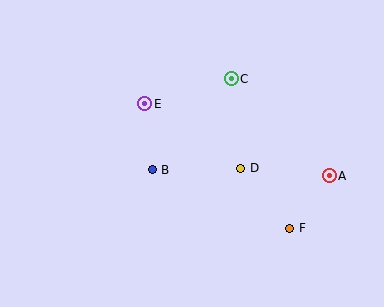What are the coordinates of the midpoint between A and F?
The midpoint between A and F is at (309, 202).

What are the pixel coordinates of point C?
Point C is at (231, 79).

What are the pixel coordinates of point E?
Point E is at (145, 104).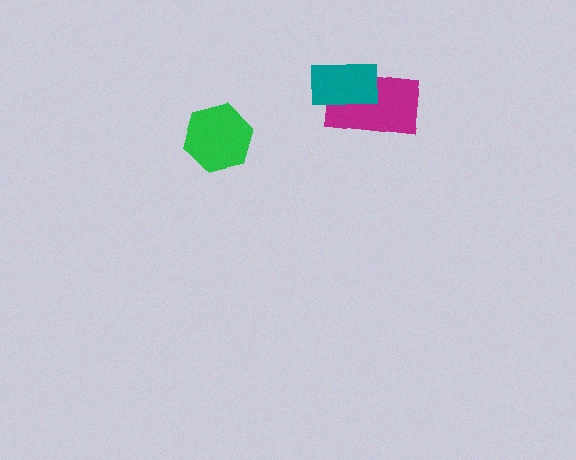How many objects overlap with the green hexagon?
0 objects overlap with the green hexagon.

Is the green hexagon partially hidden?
No, no other shape covers it.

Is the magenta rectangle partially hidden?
Yes, it is partially covered by another shape.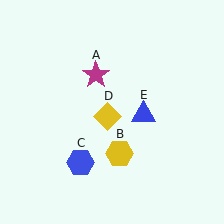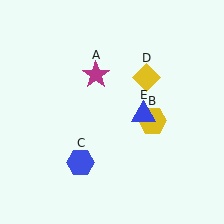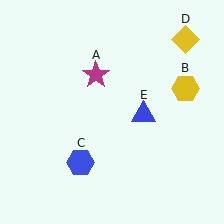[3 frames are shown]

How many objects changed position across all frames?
2 objects changed position: yellow hexagon (object B), yellow diamond (object D).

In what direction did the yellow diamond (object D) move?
The yellow diamond (object D) moved up and to the right.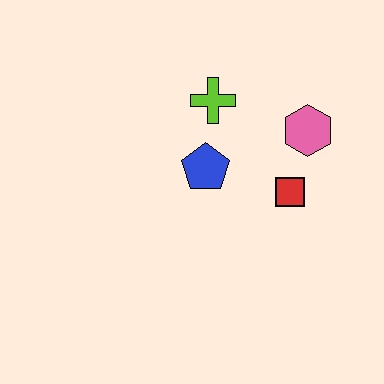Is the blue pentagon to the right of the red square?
No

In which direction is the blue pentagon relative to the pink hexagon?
The blue pentagon is to the left of the pink hexagon.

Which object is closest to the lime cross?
The blue pentagon is closest to the lime cross.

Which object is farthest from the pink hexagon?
The blue pentagon is farthest from the pink hexagon.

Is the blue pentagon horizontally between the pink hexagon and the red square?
No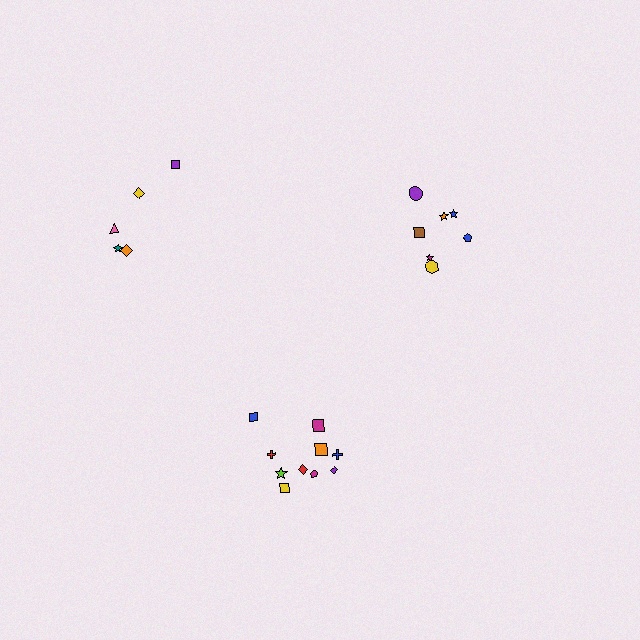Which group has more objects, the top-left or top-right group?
The top-right group.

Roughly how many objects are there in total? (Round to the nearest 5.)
Roughly 20 objects in total.